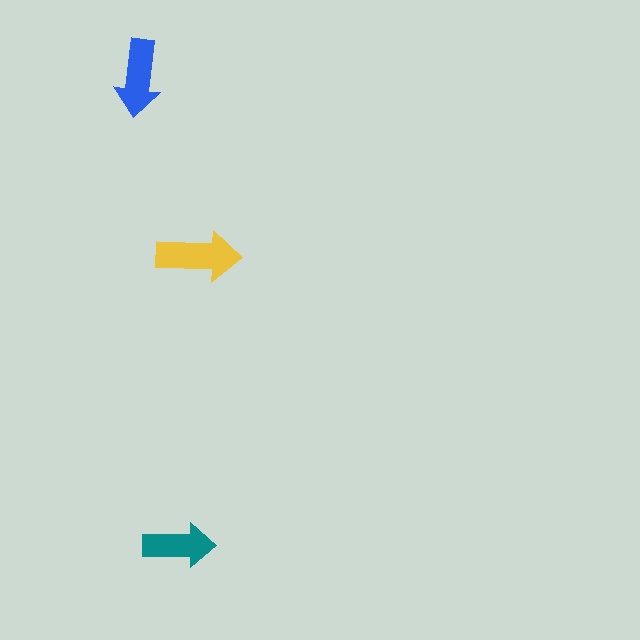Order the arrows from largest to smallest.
the yellow one, the blue one, the teal one.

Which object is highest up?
The blue arrow is topmost.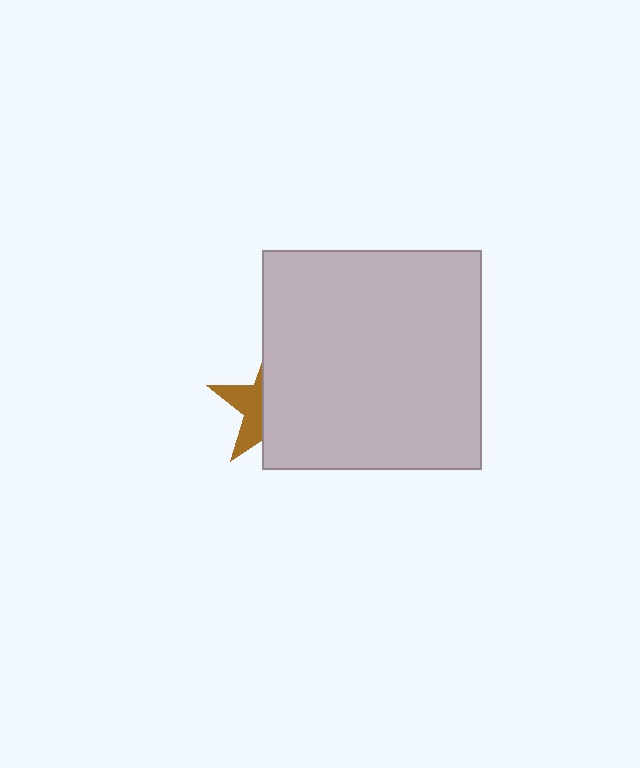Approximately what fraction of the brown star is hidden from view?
Roughly 64% of the brown star is hidden behind the light gray square.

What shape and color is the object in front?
The object in front is a light gray square.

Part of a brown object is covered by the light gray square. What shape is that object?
It is a star.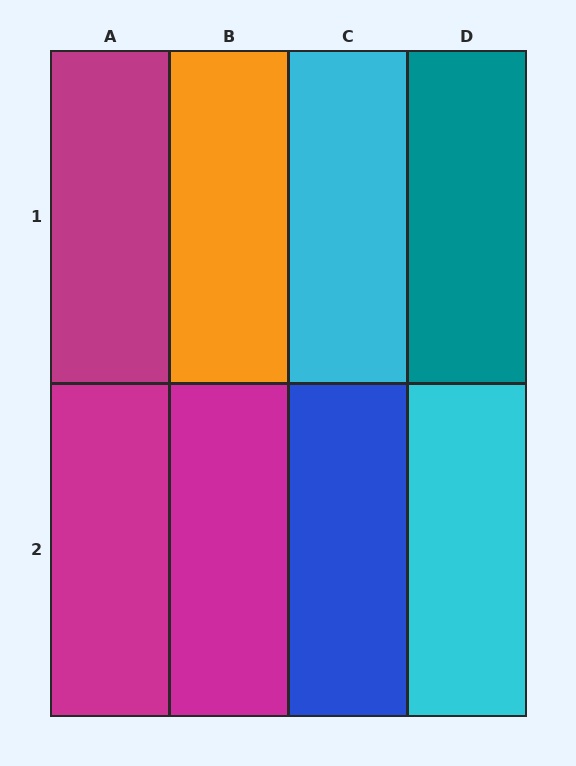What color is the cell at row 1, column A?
Magenta.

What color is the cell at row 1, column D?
Teal.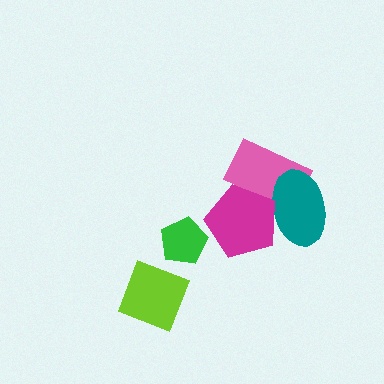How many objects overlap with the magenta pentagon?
2 objects overlap with the magenta pentagon.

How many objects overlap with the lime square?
0 objects overlap with the lime square.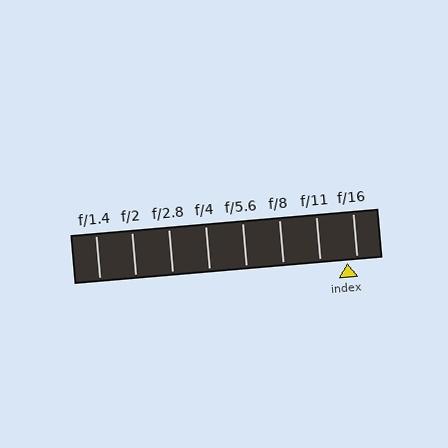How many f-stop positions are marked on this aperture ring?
There are 8 f-stop positions marked.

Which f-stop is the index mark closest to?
The index mark is closest to f/16.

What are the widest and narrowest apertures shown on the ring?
The widest aperture shown is f/1.4 and the narrowest is f/16.